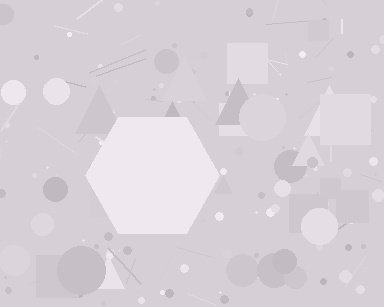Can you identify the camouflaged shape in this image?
The camouflaged shape is a hexagon.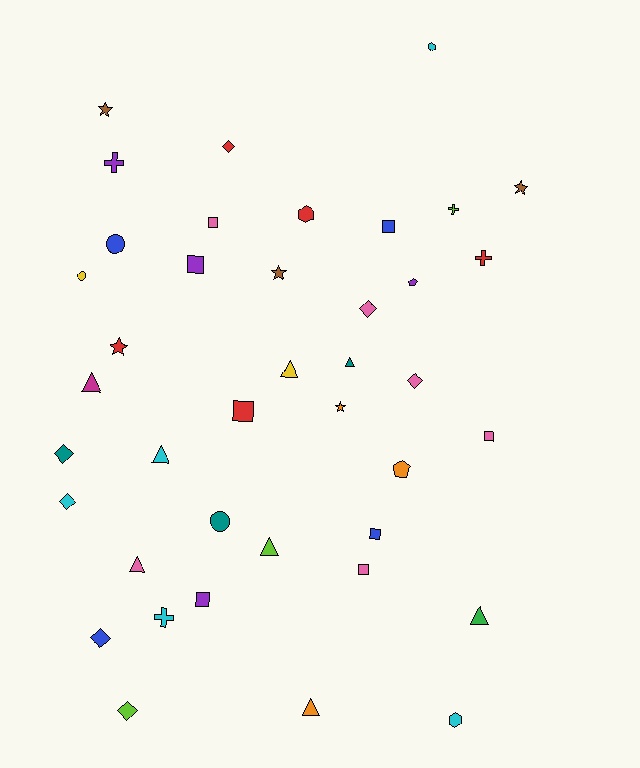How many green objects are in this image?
There is 1 green object.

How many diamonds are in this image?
There are 7 diamonds.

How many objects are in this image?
There are 40 objects.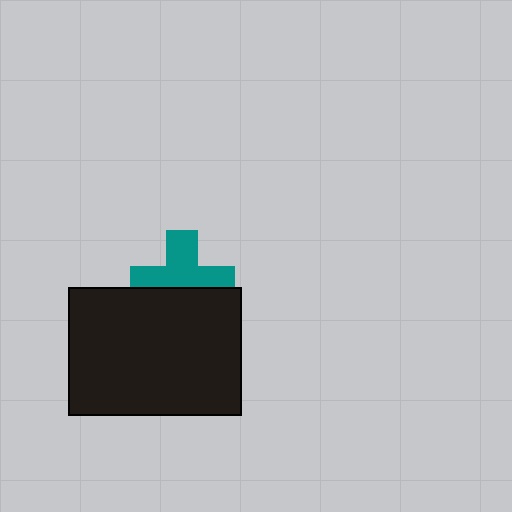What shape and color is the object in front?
The object in front is a black rectangle.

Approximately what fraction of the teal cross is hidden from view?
Roughly 39% of the teal cross is hidden behind the black rectangle.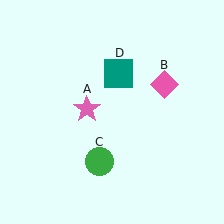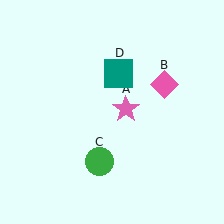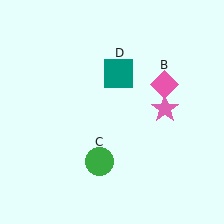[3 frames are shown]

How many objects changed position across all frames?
1 object changed position: pink star (object A).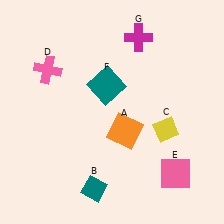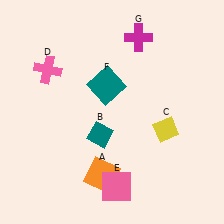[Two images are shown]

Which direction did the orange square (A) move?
The orange square (A) moved down.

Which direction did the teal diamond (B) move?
The teal diamond (B) moved up.